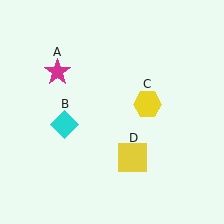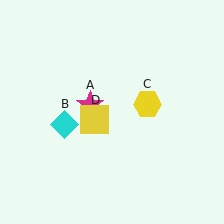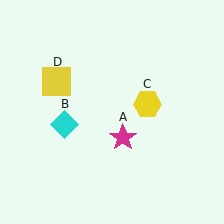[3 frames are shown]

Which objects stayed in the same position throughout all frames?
Cyan diamond (object B) and yellow hexagon (object C) remained stationary.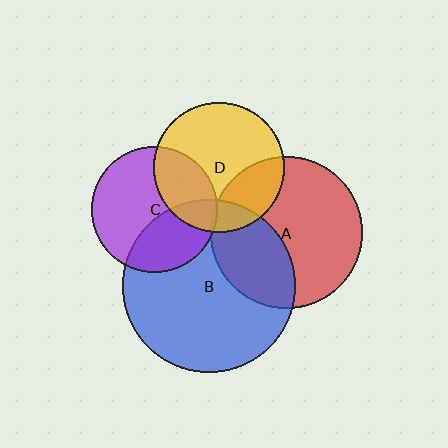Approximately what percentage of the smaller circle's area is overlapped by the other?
Approximately 15%.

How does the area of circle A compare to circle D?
Approximately 1.4 times.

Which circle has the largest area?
Circle B (blue).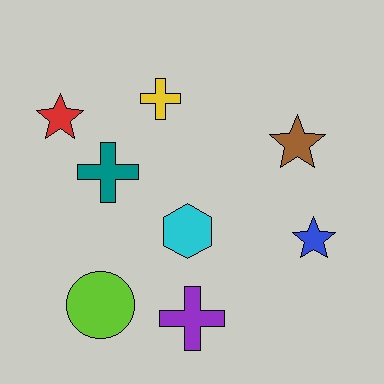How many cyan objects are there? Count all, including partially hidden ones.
There is 1 cyan object.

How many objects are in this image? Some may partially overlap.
There are 8 objects.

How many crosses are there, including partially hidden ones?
There are 3 crosses.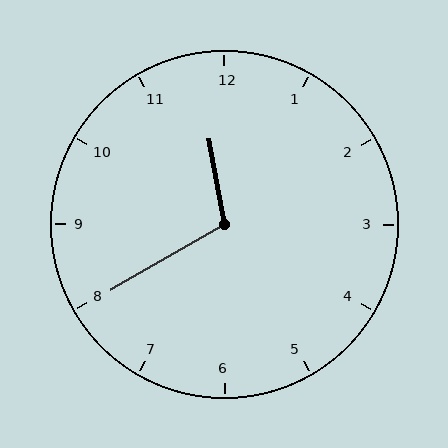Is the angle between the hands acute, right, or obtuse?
It is obtuse.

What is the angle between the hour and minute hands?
Approximately 110 degrees.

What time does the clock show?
11:40.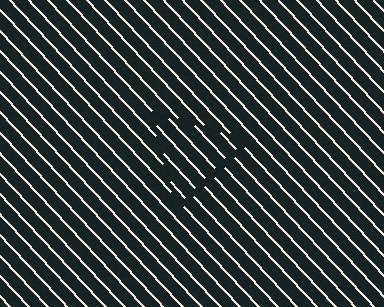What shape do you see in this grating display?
An illusory triangle. The interior of the shape contains the same grating, shifted by half a period — the contour is defined by the phase discontinuity where line-ends from the inner and outer gratings abut.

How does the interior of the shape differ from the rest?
The interior of the shape contains the same grating, shifted by half a period — the contour is defined by the phase discontinuity where line-ends from the inner and outer gratings abut.